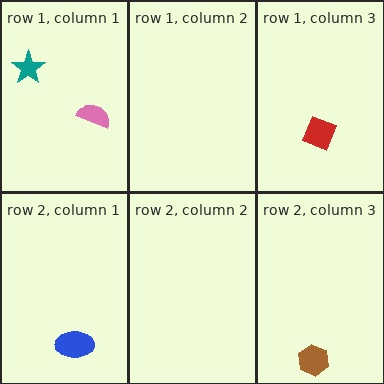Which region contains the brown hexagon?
The row 2, column 3 region.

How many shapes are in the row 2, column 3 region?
1.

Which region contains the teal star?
The row 1, column 1 region.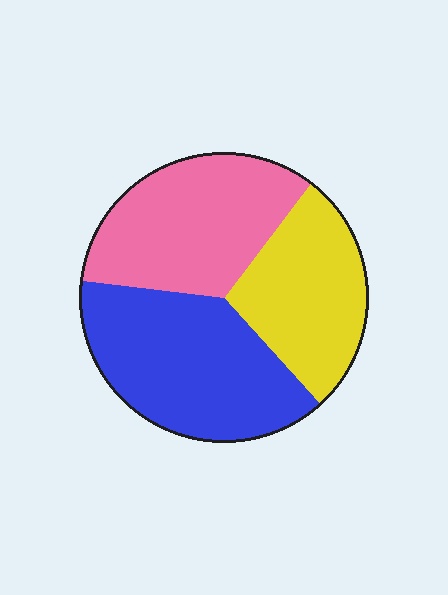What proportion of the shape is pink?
Pink covers about 35% of the shape.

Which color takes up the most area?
Blue, at roughly 40%.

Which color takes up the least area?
Yellow, at roughly 30%.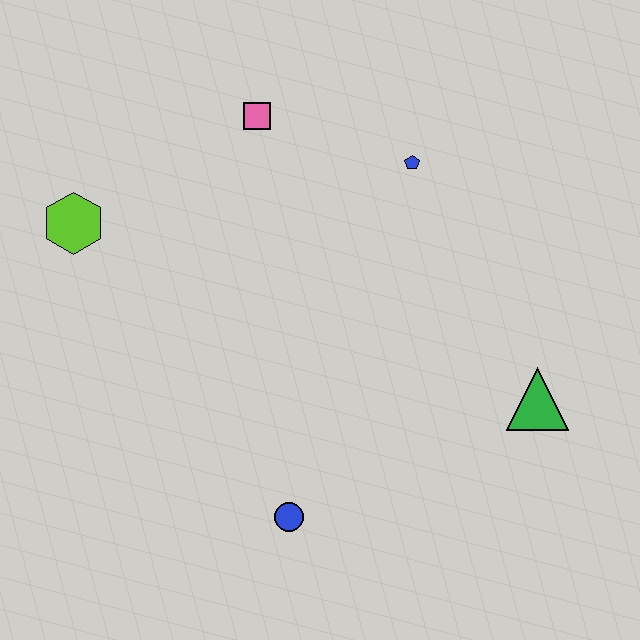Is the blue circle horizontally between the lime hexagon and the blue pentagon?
Yes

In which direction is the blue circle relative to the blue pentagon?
The blue circle is below the blue pentagon.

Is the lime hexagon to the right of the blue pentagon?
No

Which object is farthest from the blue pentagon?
The blue circle is farthest from the blue pentagon.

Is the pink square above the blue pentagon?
Yes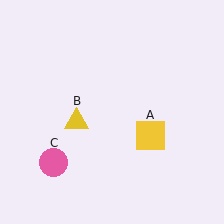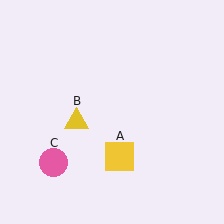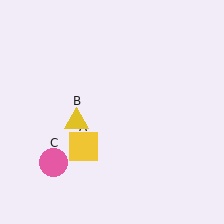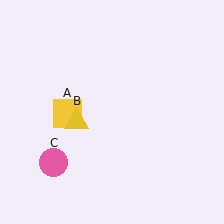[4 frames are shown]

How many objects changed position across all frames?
1 object changed position: yellow square (object A).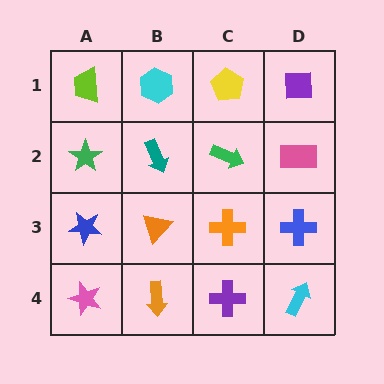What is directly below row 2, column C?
An orange cross.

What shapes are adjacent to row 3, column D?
A pink rectangle (row 2, column D), a cyan arrow (row 4, column D), an orange cross (row 3, column C).